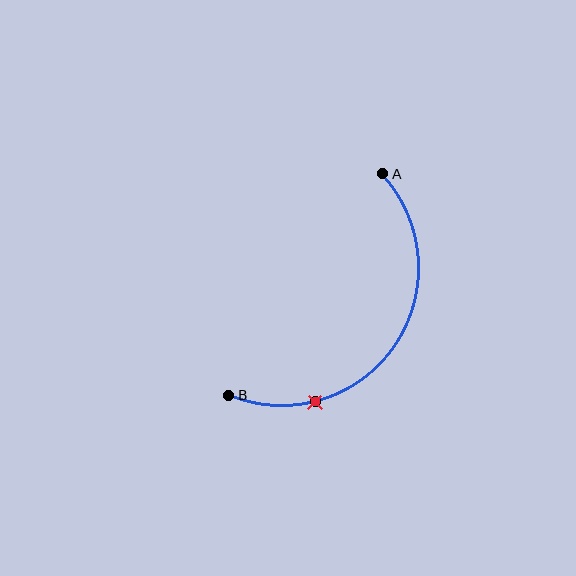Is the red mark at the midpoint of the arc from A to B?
No. The red mark lies on the arc but is closer to endpoint B. The arc midpoint would be at the point on the curve equidistant along the arc from both A and B.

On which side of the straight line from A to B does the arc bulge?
The arc bulges below and to the right of the straight line connecting A and B.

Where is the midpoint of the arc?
The arc midpoint is the point on the curve farthest from the straight line joining A and B. It sits below and to the right of that line.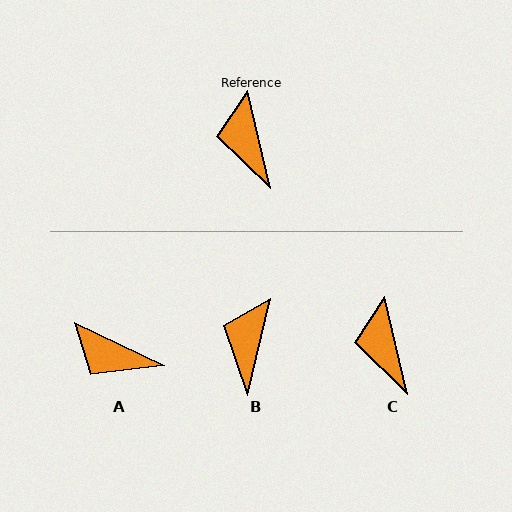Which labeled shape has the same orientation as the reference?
C.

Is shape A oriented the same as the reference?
No, it is off by about 52 degrees.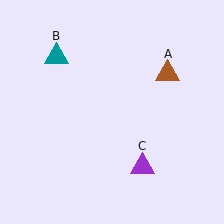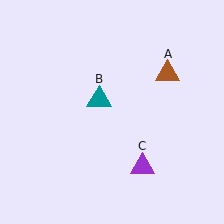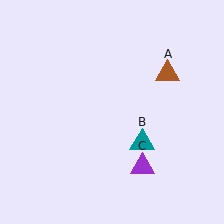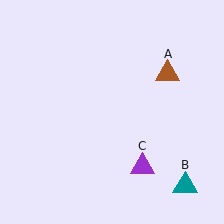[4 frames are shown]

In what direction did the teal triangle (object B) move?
The teal triangle (object B) moved down and to the right.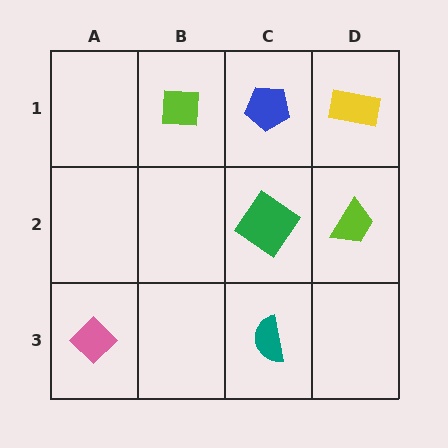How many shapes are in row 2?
2 shapes.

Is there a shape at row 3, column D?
No, that cell is empty.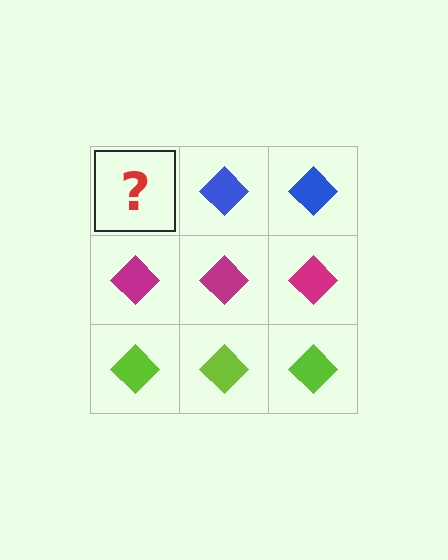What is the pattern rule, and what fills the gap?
The rule is that each row has a consistent color. The gap should be filled with a blue diamond.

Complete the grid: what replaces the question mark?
The question mark should be replaced with a blue diamond.